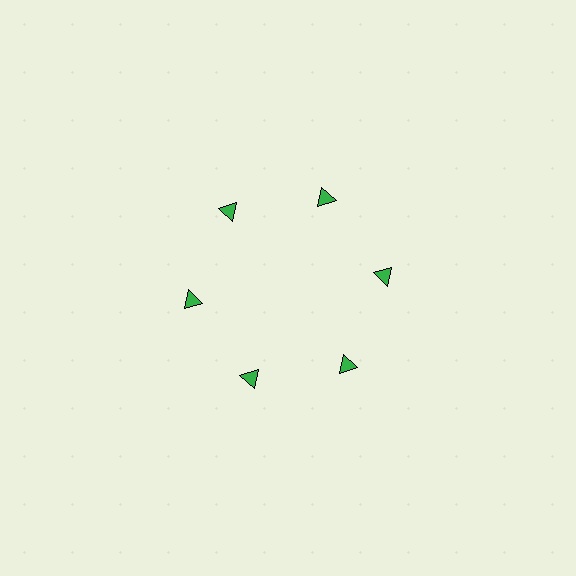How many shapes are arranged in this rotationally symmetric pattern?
There are 6 shapes, arranged in 6 groups of 1.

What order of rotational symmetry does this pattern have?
This pattern has 6-fold rotational symmetry.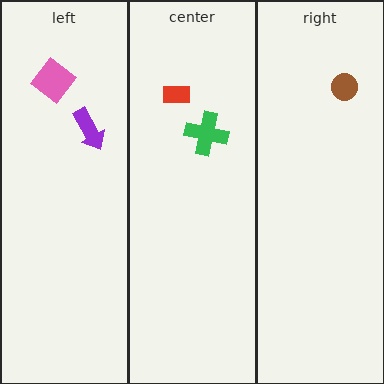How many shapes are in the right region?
1.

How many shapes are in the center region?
2.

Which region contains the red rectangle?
The center region.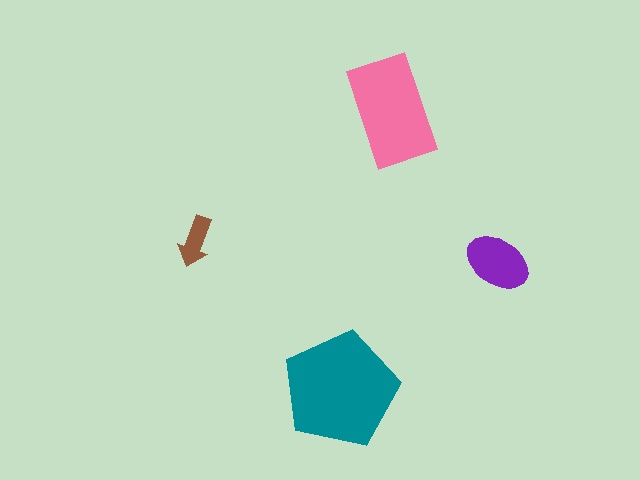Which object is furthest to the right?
The purple ellipse is rightmost.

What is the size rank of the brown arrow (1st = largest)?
4th.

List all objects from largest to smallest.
The teal pentagon, the pink rectangle, the purple ellipse, the brown arrow.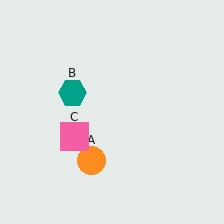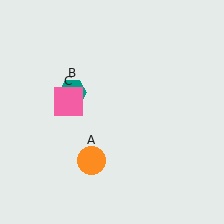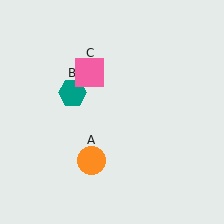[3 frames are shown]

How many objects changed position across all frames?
1 object changed position: pink square (object C).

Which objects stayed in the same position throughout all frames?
Orange circle (object A) and teal hexagon (object B) remained stationary.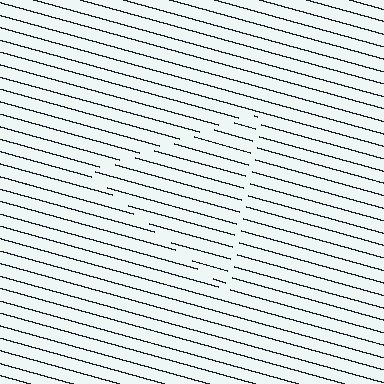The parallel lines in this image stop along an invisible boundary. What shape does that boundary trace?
An illusory triangle. The interior of the shape contains the same grating, shifted by half a period — the contour is defined by the phase discontinuity where line-ends from the inner and outer gratings abut.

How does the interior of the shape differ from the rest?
The interior of the shape contains the same grating, shifted by half a period — the contour is defined by the phase discontinuity where line-ends from the inner and outer gratings abut.